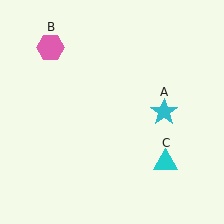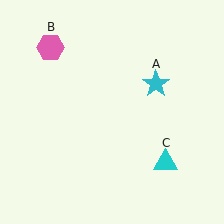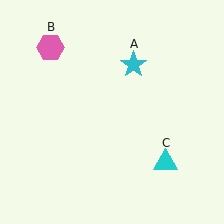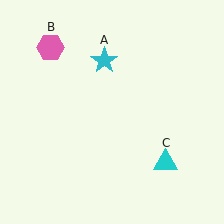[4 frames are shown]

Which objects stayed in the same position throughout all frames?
Pink hexagon (object B) and cyan triangle (object C) remained stationary.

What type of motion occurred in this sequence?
The cyan star (object A) rotated counterclockwise around the center of the scene.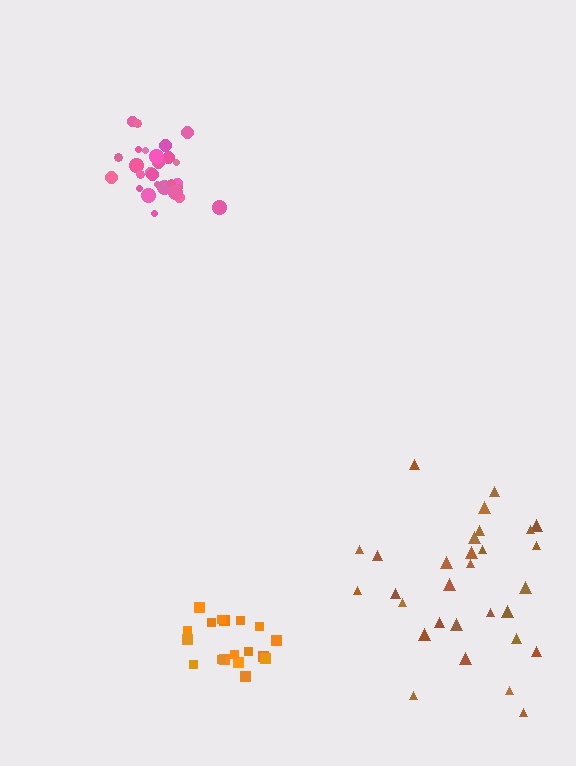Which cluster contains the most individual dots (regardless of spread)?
Brown (30).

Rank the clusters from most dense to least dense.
pink, orange, brown.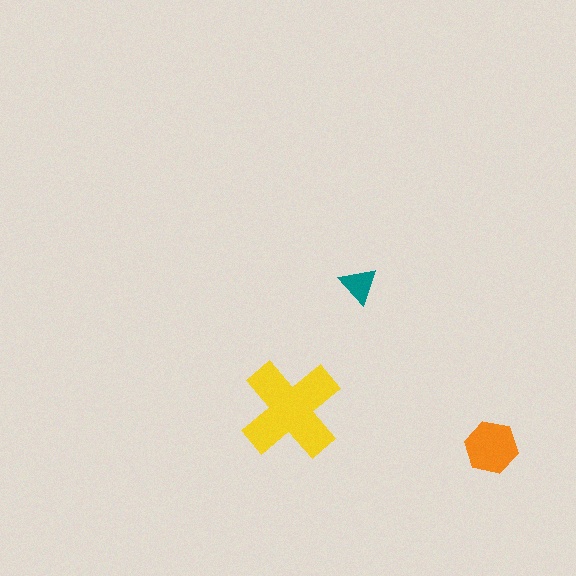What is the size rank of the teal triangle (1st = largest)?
3rd.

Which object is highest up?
The teal triangle is topmost.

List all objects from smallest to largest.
The teal triangle, the orange hexagon, the yellow cross.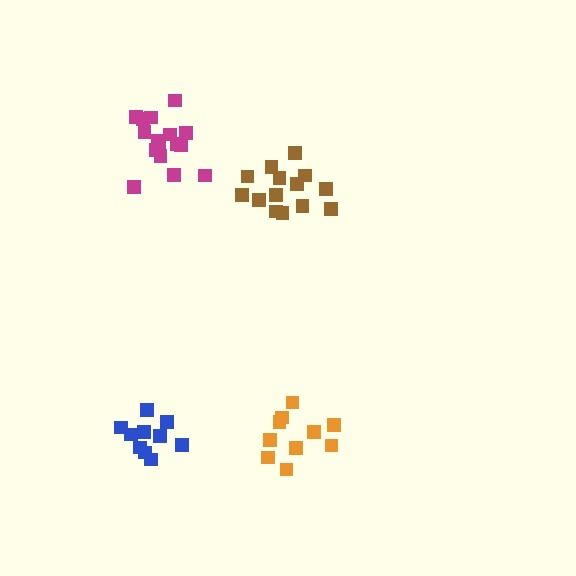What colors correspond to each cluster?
The clusters are colored: blue, brown, magenta, orange.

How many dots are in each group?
Group 1: 10 dots, Group 2: 14 dots, Group 3: 16 dots, Group 4: 10 dots (50 total).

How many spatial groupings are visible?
There are 4 spatial groupings.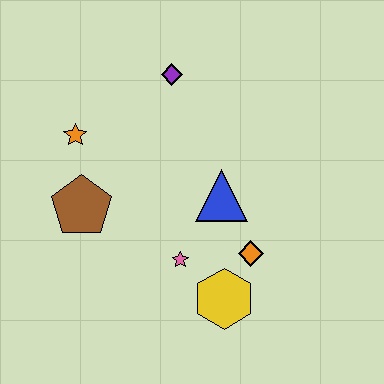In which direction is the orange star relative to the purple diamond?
The orange star is to the left of the purple diamond.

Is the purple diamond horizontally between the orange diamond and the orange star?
Yes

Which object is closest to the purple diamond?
The orange star is closest to the purple diamond.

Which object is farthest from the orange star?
The yellow hexagon is farthest from the orange star.